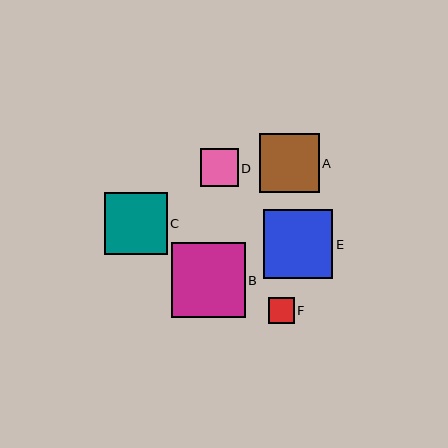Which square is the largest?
Square B is the largest with a size of approximately 74 pixels.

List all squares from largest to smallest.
From largest to smallest: B, E, C, A, D, F.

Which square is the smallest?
Square F is the smallest with a size of approximately 26 pixels.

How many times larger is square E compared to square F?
Square E is approximately 2.6 times the size of square F.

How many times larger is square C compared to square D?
Square C is approximately 1.7 times the size of square D.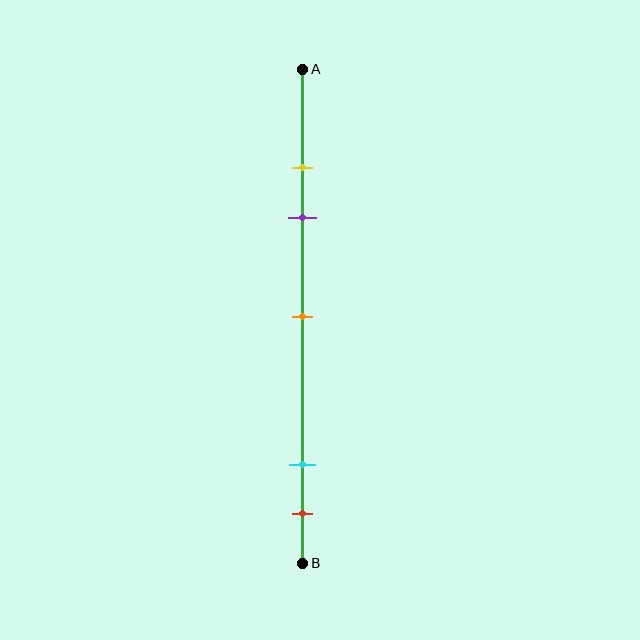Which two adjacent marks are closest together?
The yellow and purple marks are the closest adjacent pair.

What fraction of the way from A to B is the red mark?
The red mark is approximately 90% (0.9) of the way from A to B.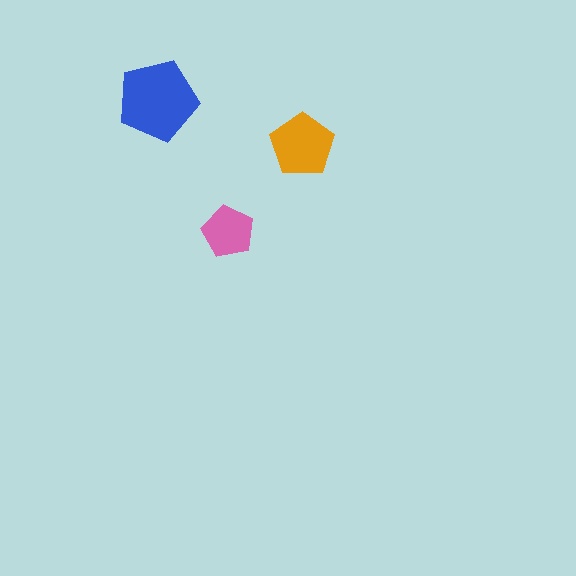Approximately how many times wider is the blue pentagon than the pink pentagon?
About 1.5 times wider.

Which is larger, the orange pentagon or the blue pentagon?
The blue one.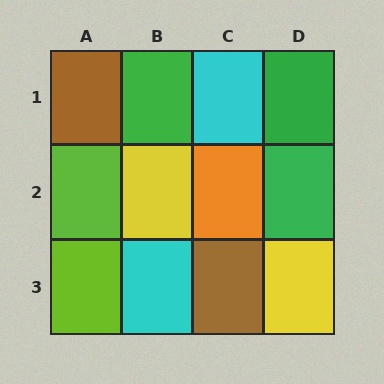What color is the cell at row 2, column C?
Orange.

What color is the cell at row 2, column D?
Green.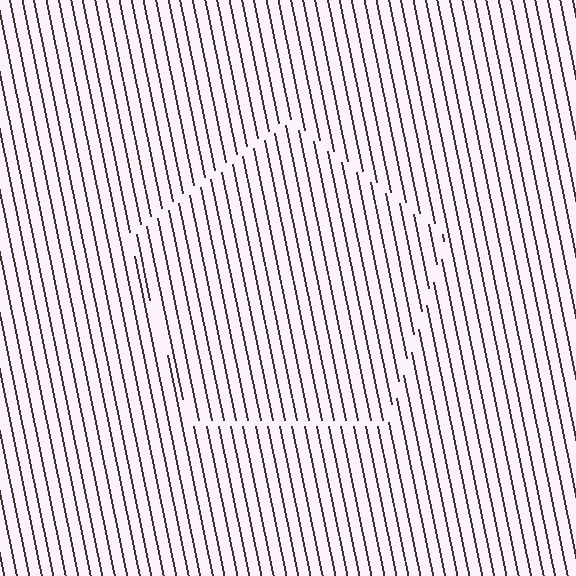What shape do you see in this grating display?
An illusory pentagon. The interior of the shape contains the same grating, shifted by half a period — the contour is defined by the phase discontinuity where line-ends from the inner and outer gratings abut.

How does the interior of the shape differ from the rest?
The interior of the shape contains the same grating, shifted by half a period — the contour is defined by the phase discontinuity where line-ends from the inner and outer gratings abut.